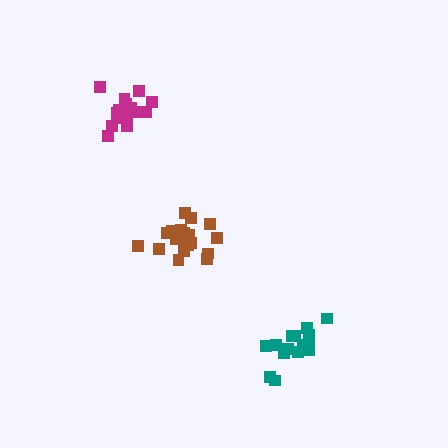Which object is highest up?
The magenta cluster is topmost.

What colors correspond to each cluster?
The clusters are colored: magenta, brown, teal.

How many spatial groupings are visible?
There are 3 spatial groupings.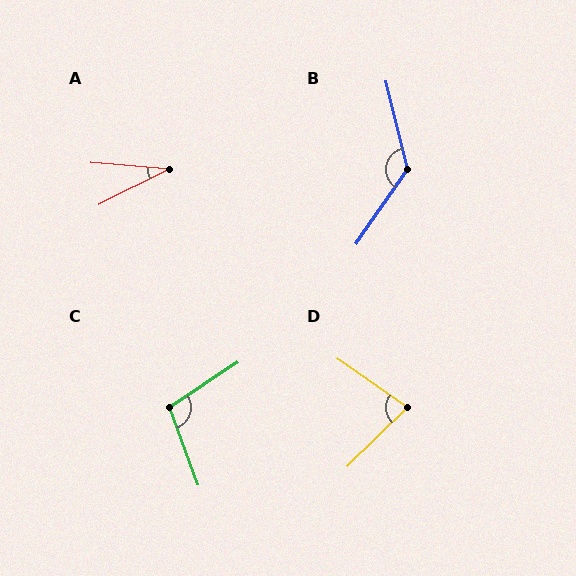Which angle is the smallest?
A, at approximately 32 degrees.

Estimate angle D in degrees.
Approximately 80 degrees.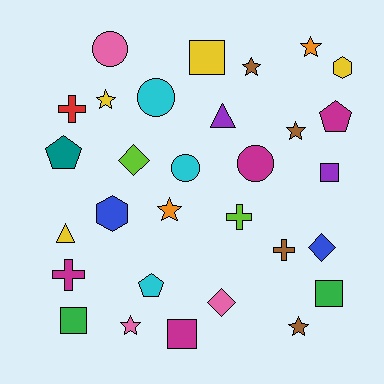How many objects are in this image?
There are 30 objects.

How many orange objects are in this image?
There are 2 orange objects.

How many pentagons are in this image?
There are 3 pentagons.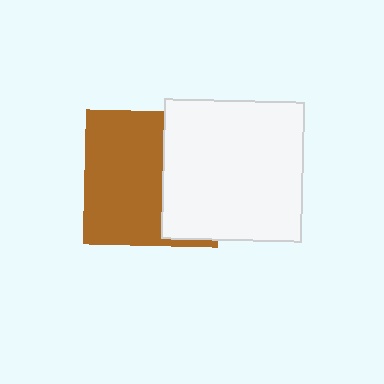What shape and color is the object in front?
The object in front is a white square.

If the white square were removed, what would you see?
You would see the complete brown square.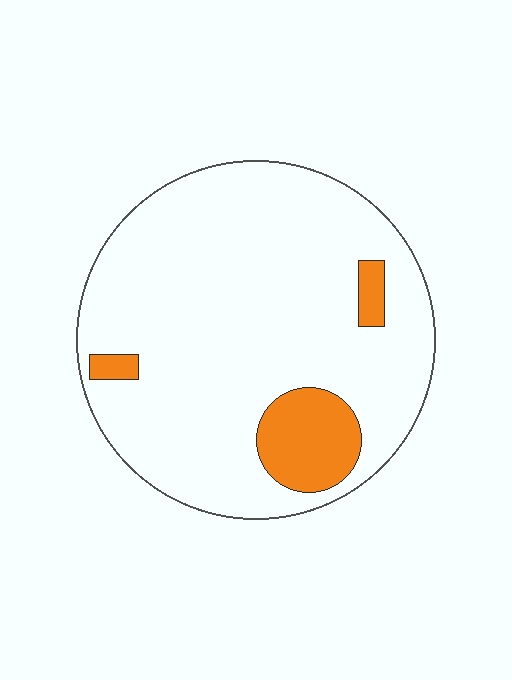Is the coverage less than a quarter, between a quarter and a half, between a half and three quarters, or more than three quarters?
Less than a quarter.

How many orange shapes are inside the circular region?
3.